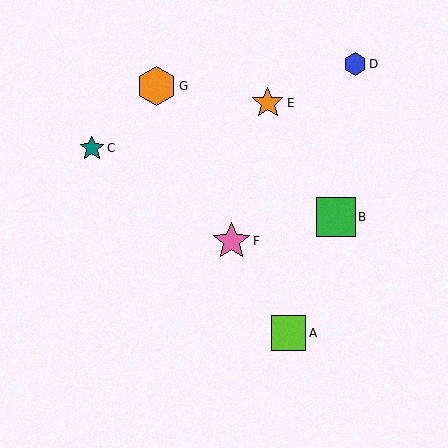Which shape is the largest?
The orange hexagon (labeled G) is the largest.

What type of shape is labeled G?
Shape G is an orange hexagon.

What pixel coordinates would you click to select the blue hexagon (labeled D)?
Click at (355, 64) to select the blue hexagon D.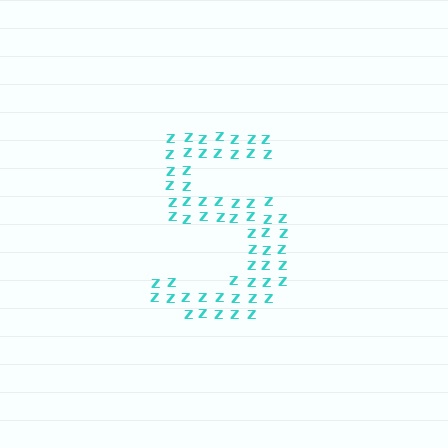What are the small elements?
The small elements are letter Z's.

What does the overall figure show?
The overall figure shows the digit 5.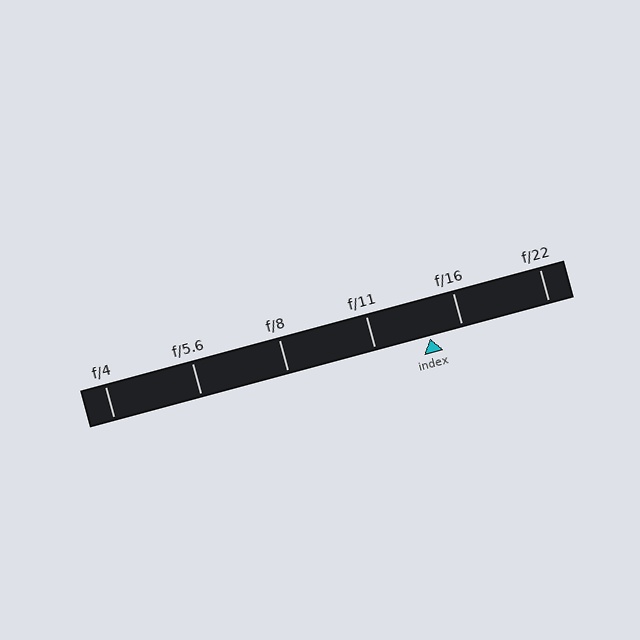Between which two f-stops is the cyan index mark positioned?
The index mark is between f/11 and f/16.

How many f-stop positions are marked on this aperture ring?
There are 6 f-stop positions marked.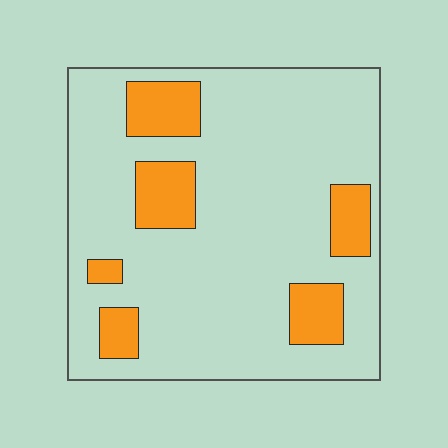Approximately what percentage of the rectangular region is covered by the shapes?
Approximately 20%.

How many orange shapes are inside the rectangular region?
6.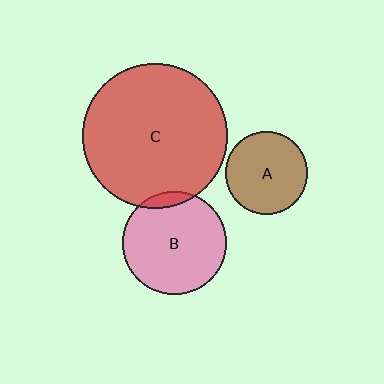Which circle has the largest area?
Circle C (red).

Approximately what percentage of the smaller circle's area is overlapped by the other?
Approximately 10%.